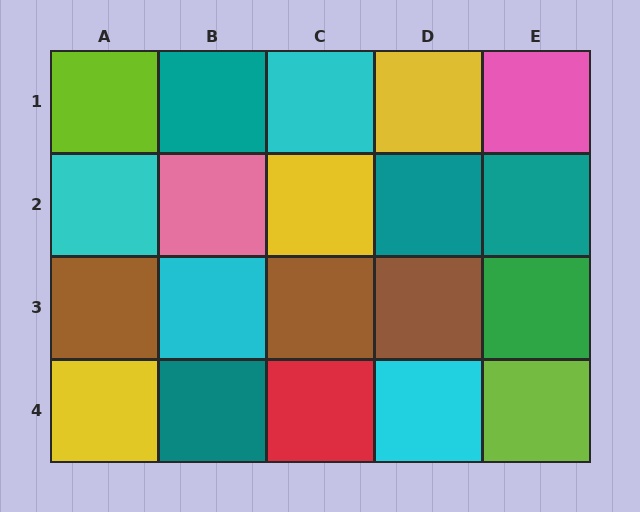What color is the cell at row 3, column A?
Brown.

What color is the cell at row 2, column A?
Cyan.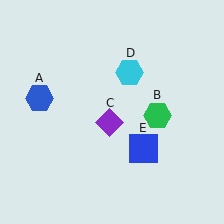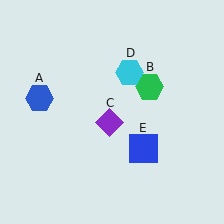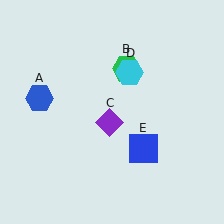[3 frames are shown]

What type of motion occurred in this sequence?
The green hexagon (object B) rotated counterclockwise around the center of the scene.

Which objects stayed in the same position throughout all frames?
Blue hexagon (object A) and purple diamond (object C) and cyan hexagon (object D) and blue square (object E) remained stationary.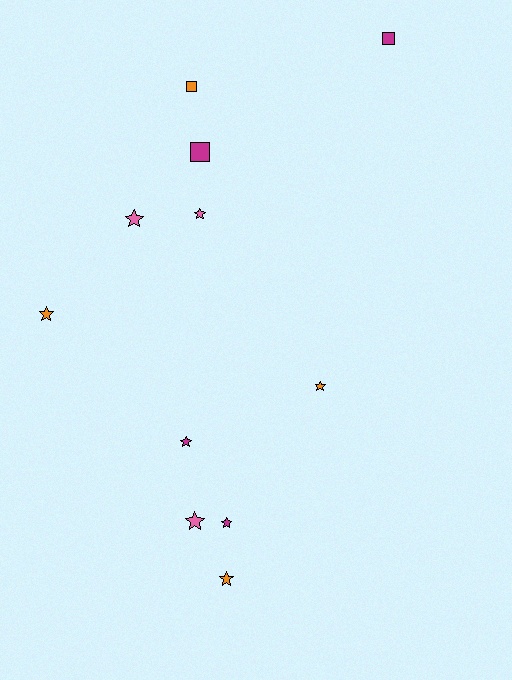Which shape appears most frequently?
Star, with 8 objects.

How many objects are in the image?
There are 11 objects.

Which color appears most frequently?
Magenta, with 4 objects.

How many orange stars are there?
There are 3 orange stars.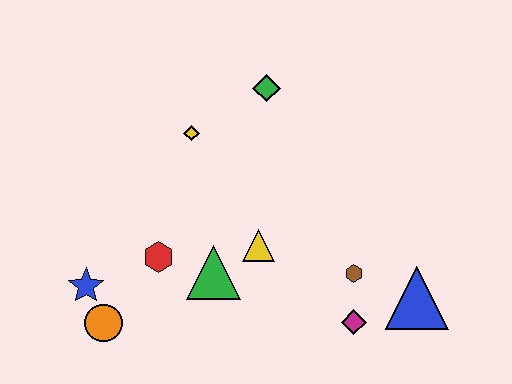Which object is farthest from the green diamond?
The orange circle is farthest from the green diamond.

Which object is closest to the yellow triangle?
The green triangle is closest to the yellow triangle.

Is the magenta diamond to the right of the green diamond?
Yes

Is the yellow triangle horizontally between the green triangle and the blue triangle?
Yes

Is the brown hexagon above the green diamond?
No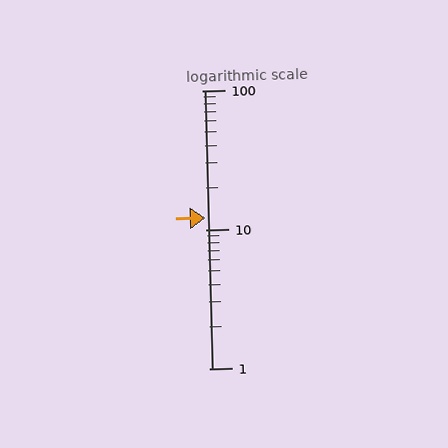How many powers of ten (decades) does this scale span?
The scale spans 2 decades, from 1 to 100.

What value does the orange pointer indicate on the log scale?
The pointer indicates approximately 12.